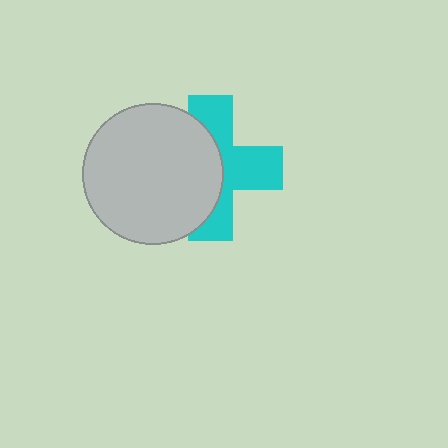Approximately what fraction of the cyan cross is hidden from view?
Roughly 49% of the cyan cross is hidden behind the light gray circle.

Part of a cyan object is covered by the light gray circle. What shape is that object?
It is a cross.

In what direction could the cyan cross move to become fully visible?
The cyan cross could move right. That would shift it out from behind the light gray circle entirely.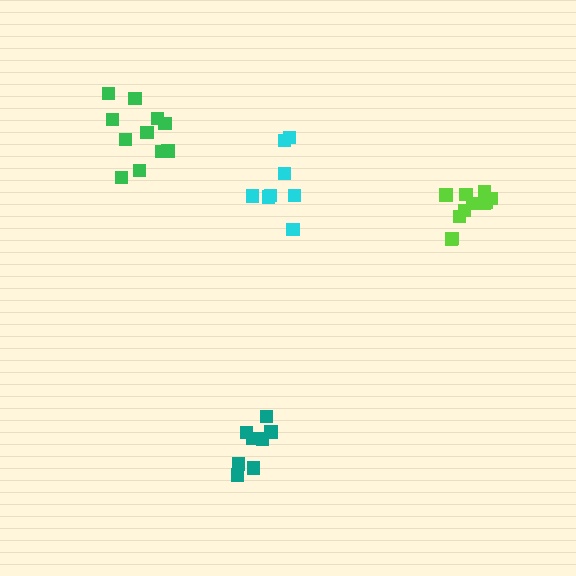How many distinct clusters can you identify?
There are 4 distinct clusters.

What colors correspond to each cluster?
The clusters are colored: lime, teal, green, cyan.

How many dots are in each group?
Group 1: 11 dots, Group 2: 8 dots, Group 3: 11 dots, Group 4: 8 dots (38 total).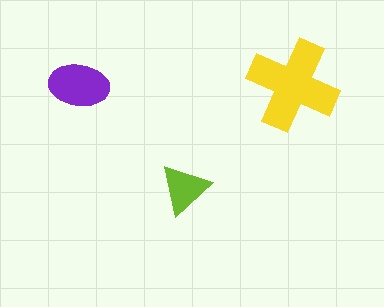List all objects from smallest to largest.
The lime triangle, the purple ellipse, the yellow cross.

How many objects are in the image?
There are 3 objects in the image.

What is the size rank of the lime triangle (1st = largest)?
3rd.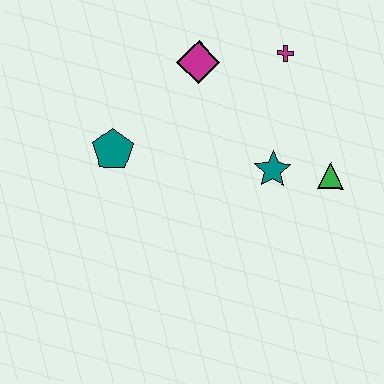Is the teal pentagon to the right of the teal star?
No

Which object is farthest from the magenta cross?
The teal pentagon is farthest from the magenta cross.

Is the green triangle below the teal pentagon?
Yes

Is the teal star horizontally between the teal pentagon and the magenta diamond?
No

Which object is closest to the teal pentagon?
The magenta diamond is closest to the teal pentagon.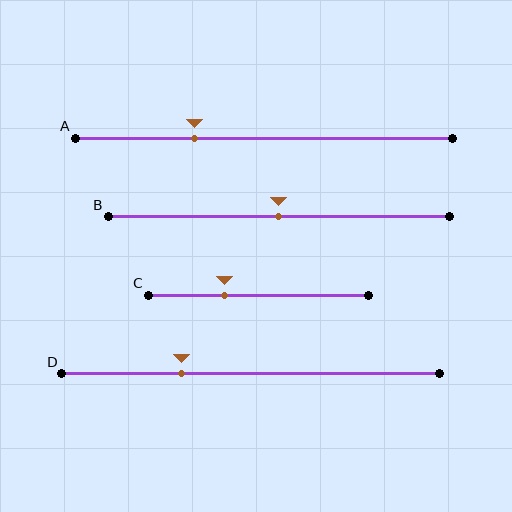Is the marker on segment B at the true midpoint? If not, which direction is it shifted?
Yes, the marker on segment B is at the true midpoint.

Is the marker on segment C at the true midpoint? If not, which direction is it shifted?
No, the marker on segment C is shifted to the left by about 15% of the segment length.